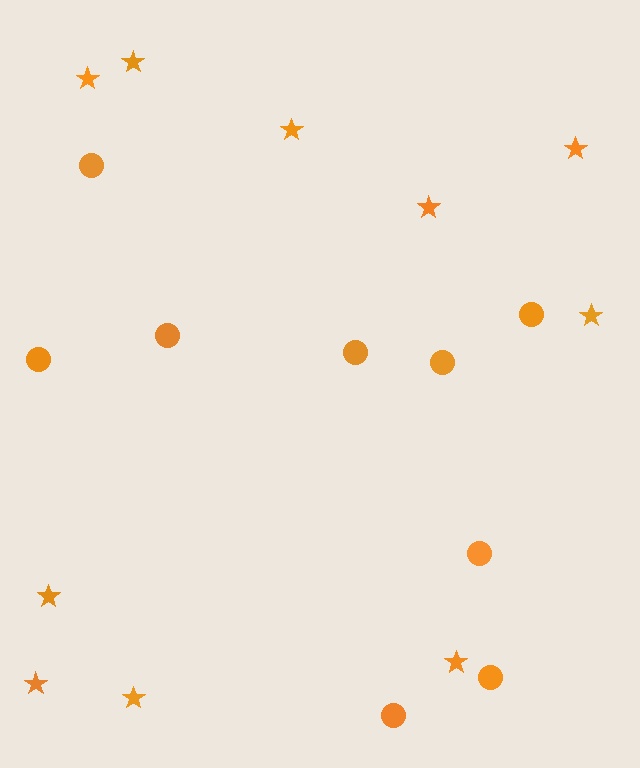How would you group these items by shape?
There are 2 groups: one group of stars (10) and one group of circles (9).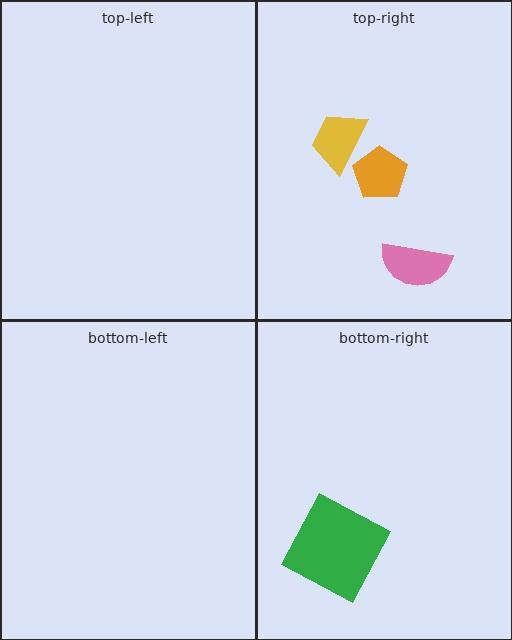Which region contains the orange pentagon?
The top-right region.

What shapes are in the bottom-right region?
The green square.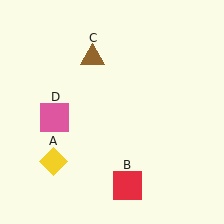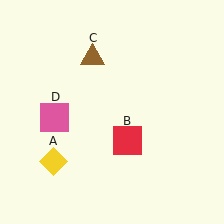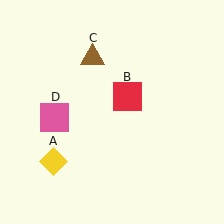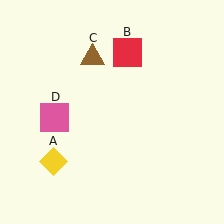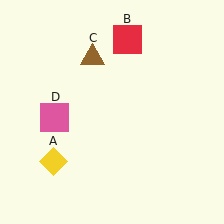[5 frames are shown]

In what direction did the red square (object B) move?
The red square (object B) moved up.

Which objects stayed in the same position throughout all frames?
Yellow diamond (object A) and brown triangle (object C) and pink square (object D) remained stationary.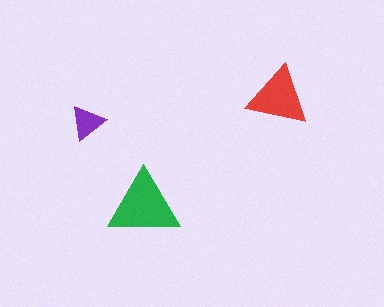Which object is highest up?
The red triangle is topmost.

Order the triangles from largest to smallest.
the green one, the red one, the purple one.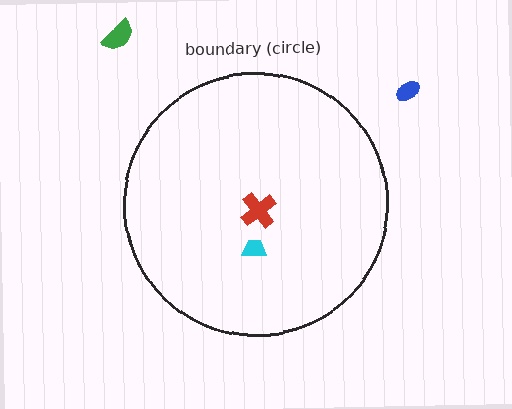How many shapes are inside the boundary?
2 inside, 2 outside.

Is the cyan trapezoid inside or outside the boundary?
Inside.